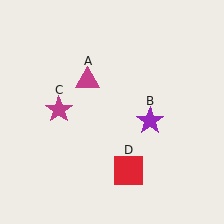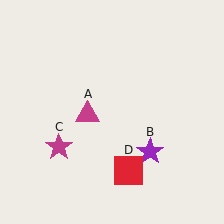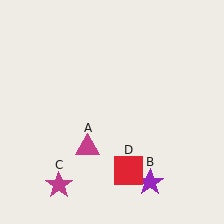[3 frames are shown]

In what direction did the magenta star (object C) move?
The magenta star (object C) moved down.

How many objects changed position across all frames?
3 objects changed position: magenta triangle (object A), purple star (object B), magenta star (object C).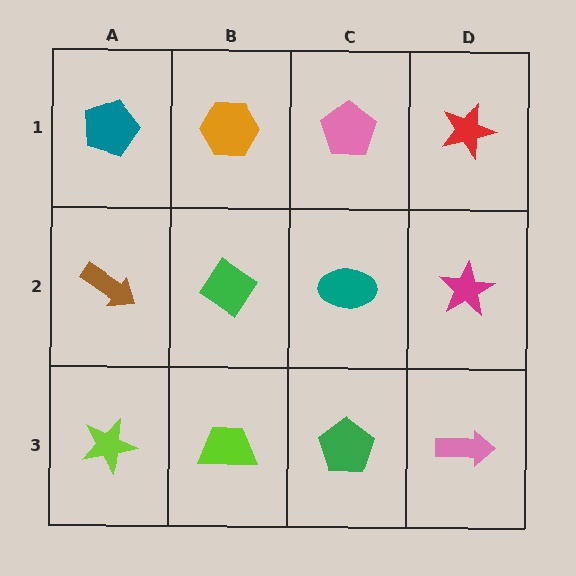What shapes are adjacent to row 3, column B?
A green diamond (row 2, column B), a lime star (row 3, column A), a green pentagon (row 3, column C).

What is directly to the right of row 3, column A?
A lime trapezoid.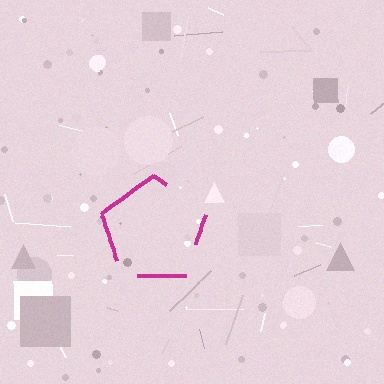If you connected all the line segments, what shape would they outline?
They would outline a pentagon.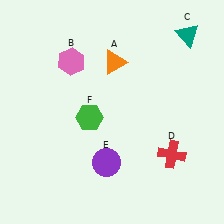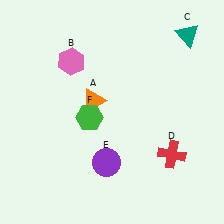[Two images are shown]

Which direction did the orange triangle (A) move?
The orange triangle (A) moved down.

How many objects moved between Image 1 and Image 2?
1 object moved between the two images.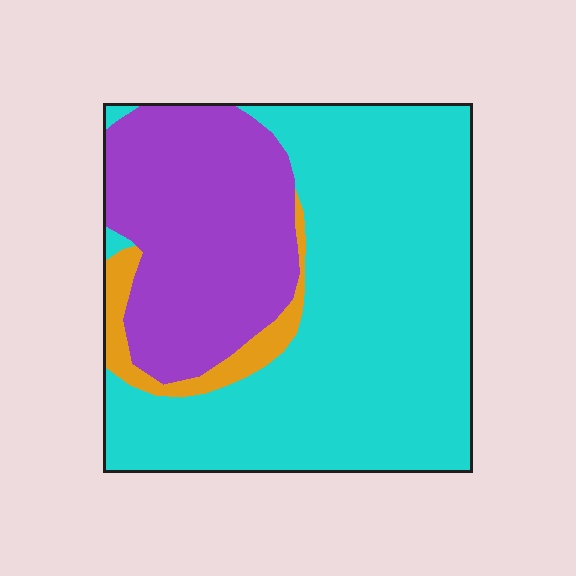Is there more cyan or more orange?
Cyan.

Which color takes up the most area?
Cyan, at roughly 60%.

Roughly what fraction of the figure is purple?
Purple takes up between a quarter and a half of the figure.